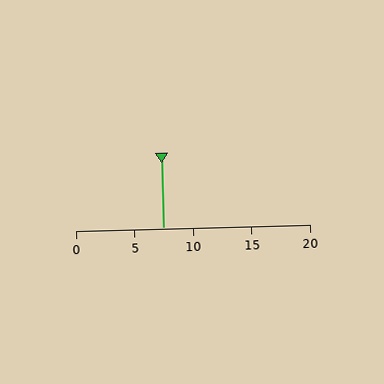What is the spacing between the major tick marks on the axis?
The major ticks are spaced 5 apart.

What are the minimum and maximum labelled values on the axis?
The axis runs from 0 to 20.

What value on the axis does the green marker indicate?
The marker indicates approximately 7.5.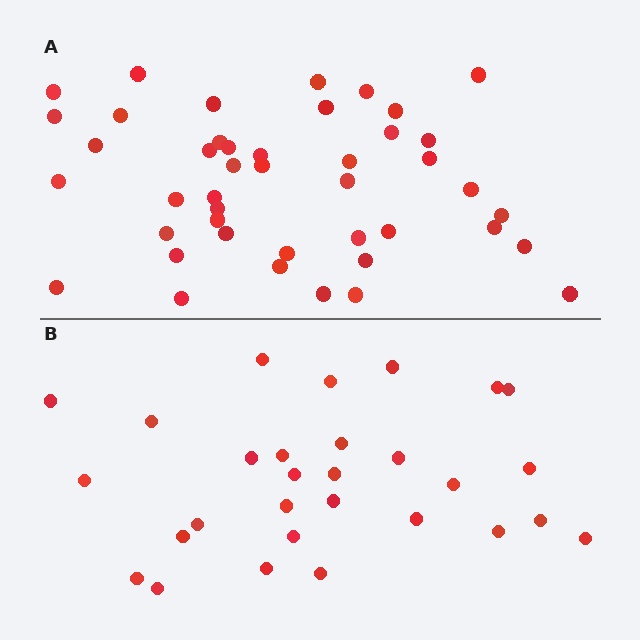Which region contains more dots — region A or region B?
Region A (the top region) has more dots.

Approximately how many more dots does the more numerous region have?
Region A has approximately 15 more dots than region B.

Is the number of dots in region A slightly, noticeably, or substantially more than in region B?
Region A has substantially more. The ratio is roughly 1.5 to 1.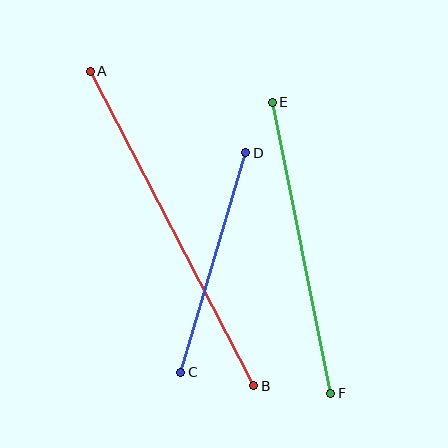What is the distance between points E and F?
The distance is approximately 297 pixels.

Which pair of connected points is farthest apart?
Points A and B are farthest apart.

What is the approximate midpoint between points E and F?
The midpoint is at approximately (302, 248) pixels.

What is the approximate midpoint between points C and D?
The midpoint is at approximately (213, 262) pixels.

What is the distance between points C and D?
The distance is approximately 229 pixels.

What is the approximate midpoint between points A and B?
The midpoint is at approximately (172, 228) pixels.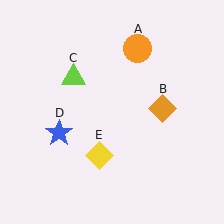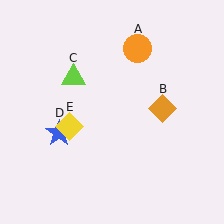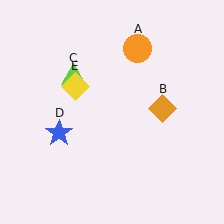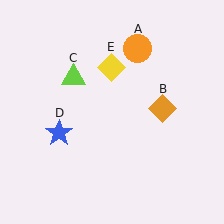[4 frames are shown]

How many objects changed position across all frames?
1 object changed position: yellow diamond (object E).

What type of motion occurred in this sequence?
The yellow diamond (object E) rotated clockwise around the center of the scene.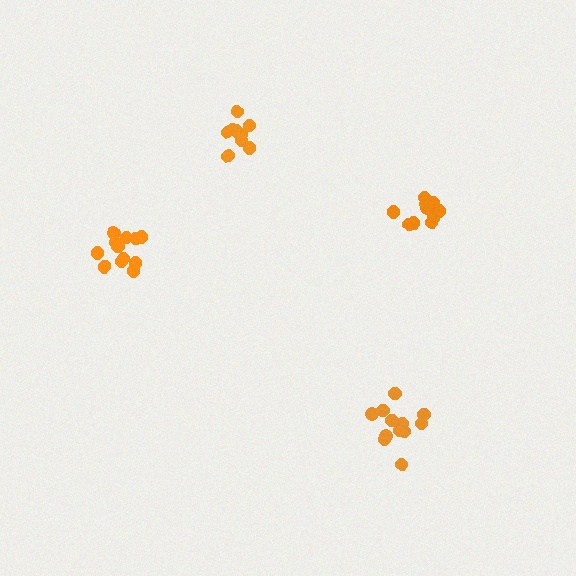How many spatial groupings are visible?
There are 4 spatial groupings.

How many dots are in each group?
Group 1: 12 dots, Group 2: 9 dots, Group 3: 12 dots, Group 4: 11 dots (44 total).